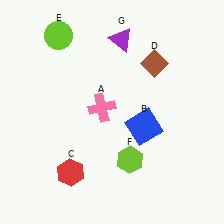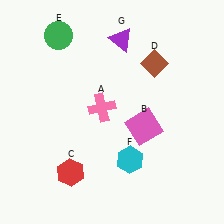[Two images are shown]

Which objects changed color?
B changed from blue to pink. E changed from lime to green. F changed from lime to cyan.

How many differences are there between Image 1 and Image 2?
There are 3 differences between the two images.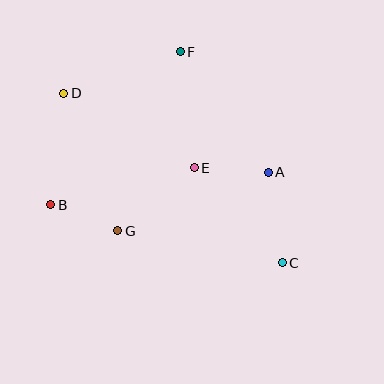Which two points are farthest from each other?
Points C and D are farthest from each other.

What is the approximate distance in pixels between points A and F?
The distance between A and F is approximately 149 pixels.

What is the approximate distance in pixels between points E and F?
The distance between E and F is approximately 117 pixels.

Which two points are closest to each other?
Points B and G are closest to each other.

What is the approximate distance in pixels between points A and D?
The distance between A and D is approximately 219 pixels.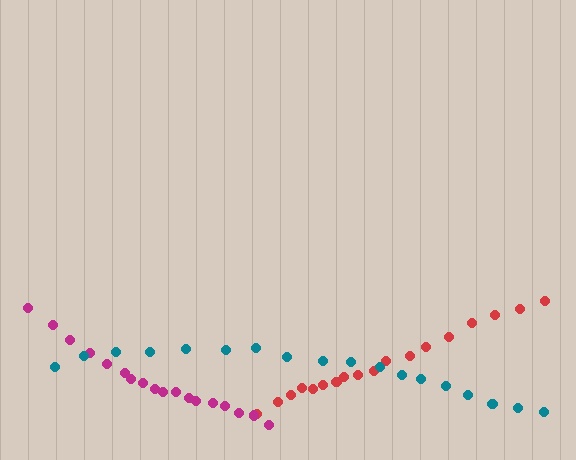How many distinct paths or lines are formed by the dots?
There are 3 distinct paths.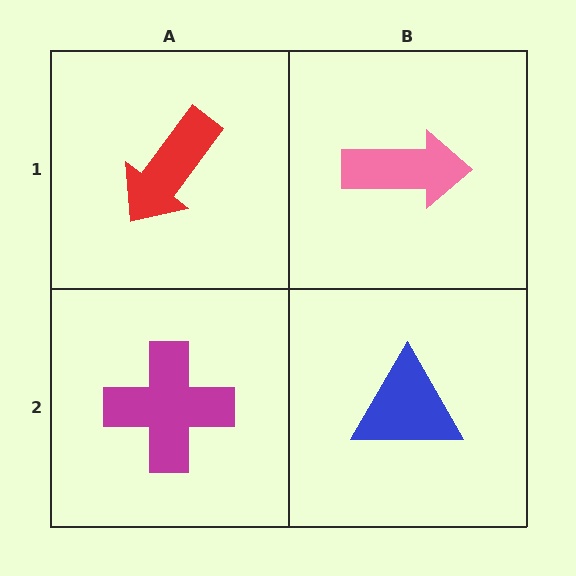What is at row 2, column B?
A blue triangle.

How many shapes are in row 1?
2 shapes.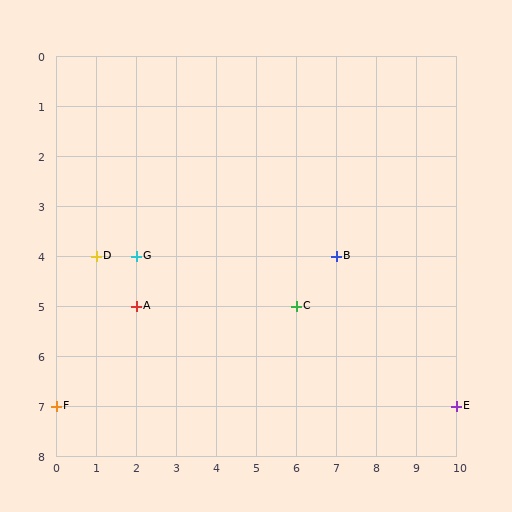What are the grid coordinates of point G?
Point G is at grid coordinates (2, 4).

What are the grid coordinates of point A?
Point A is at grid coordinates (2, 5).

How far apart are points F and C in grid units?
Points F and C are 6 columns and 2 rows apart (about 6.3 grid units diagonally).